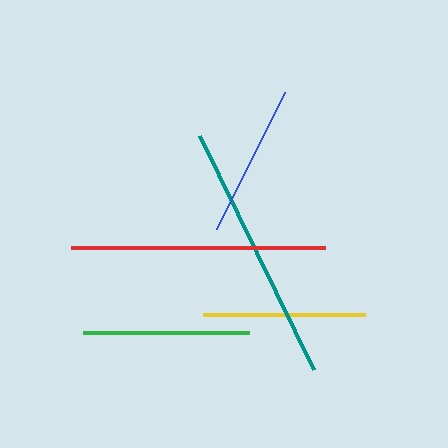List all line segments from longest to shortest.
From longest to shortest: teal, red, green, yellow, blue.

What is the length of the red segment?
The red segment is approximately 254 pixels long.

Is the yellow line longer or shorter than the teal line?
The teal line is longer than the yellow line.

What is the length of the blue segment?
The blue segment is approximately 153 pixels long.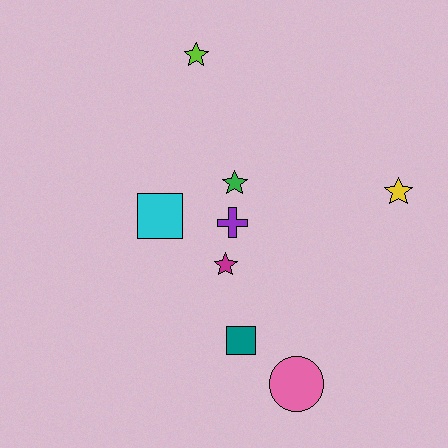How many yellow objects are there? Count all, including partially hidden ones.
There is 1 yellow object.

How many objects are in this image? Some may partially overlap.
There are 8 objects.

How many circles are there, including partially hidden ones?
There is 1 circle.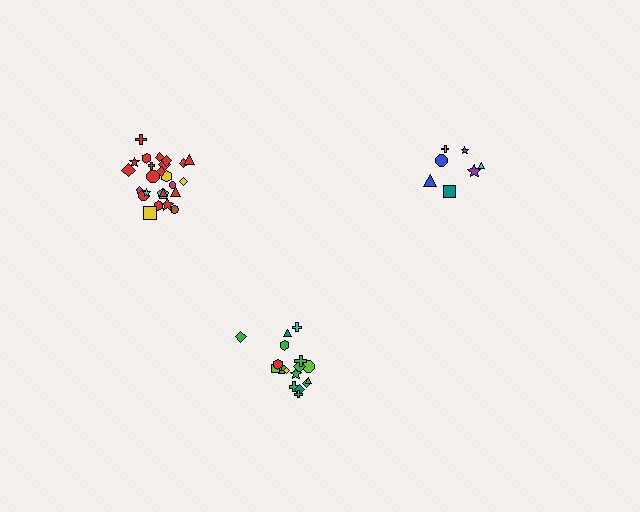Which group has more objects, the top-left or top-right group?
The top-left group.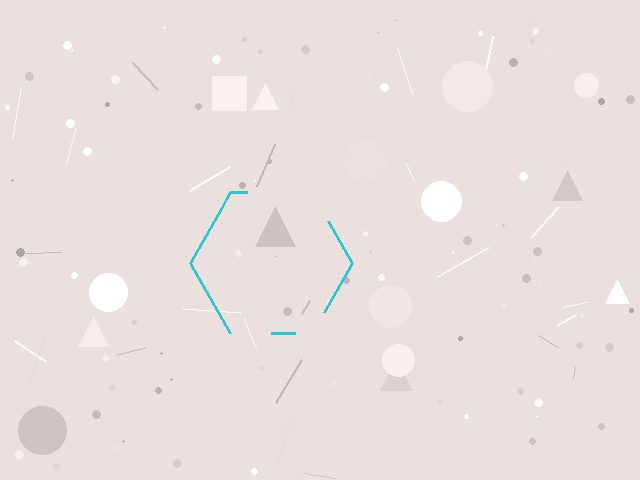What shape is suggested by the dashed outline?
The dashed outline suggests a hexagon.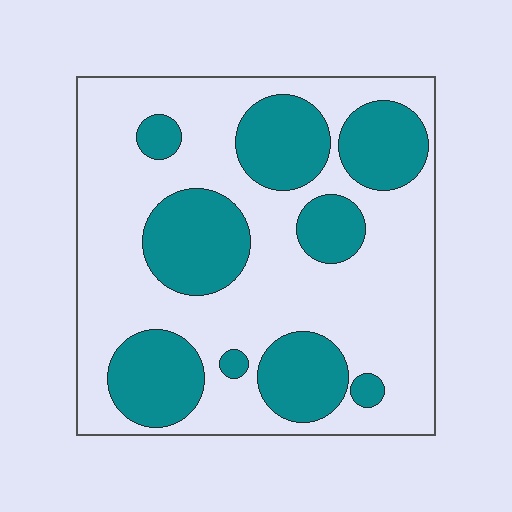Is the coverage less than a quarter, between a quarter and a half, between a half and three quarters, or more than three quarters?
Between a quarter and a half.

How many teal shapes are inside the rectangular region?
9.